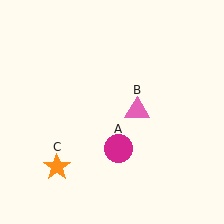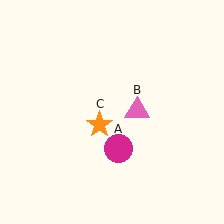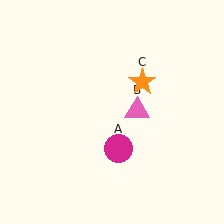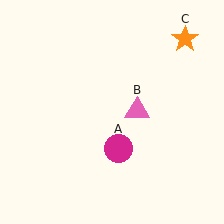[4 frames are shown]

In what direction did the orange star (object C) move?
The orange star (object C) moved up and to the right.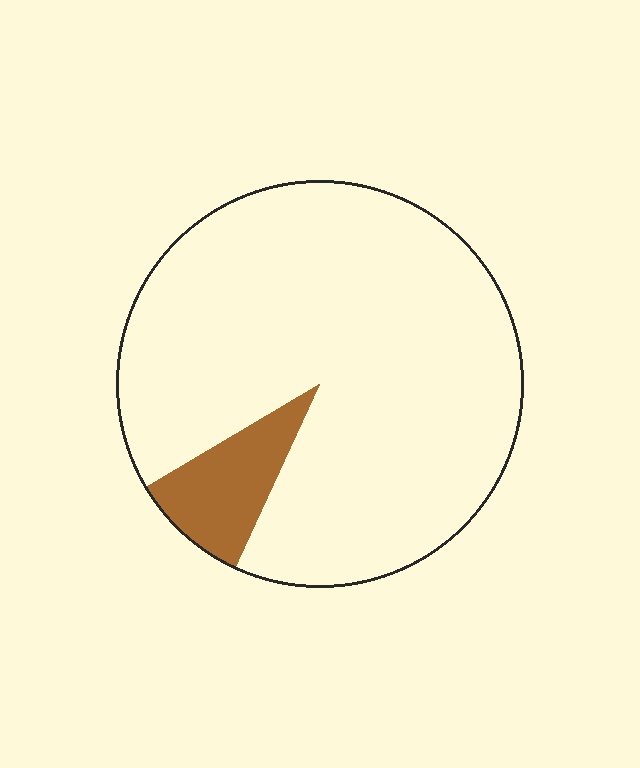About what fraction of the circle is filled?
About one tenth (1/10).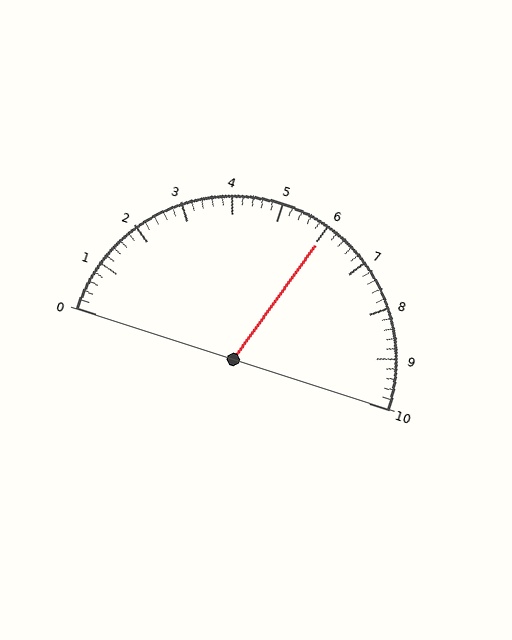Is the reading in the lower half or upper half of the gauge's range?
The reading is in the upper half of the range (0 to 10).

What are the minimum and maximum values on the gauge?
The gauge ranges from 0 to 10.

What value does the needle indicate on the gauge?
The needle indicates approximately 6.0.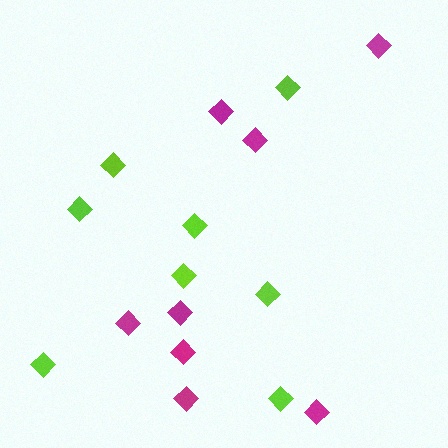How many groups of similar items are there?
There are 2 groups: one group of lime diamonds (8) and one group of magenta diamonds (8).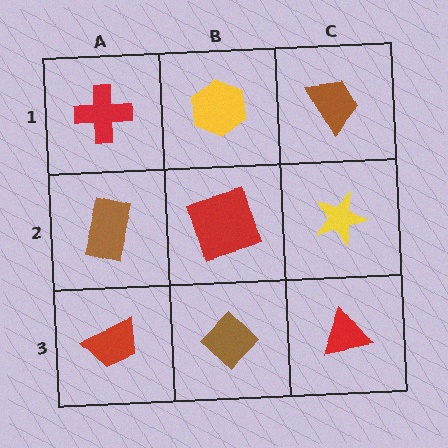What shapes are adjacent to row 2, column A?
A red cross (row 1, column A), a red trapezoid (row 3, column A), a red square (row 2, column B).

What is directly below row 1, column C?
A yellow star.